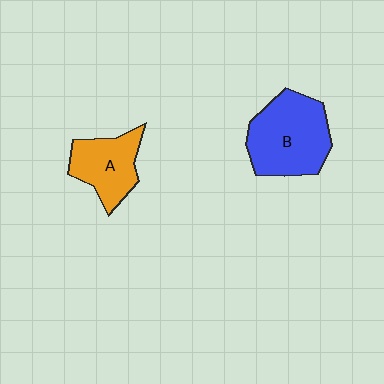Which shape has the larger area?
Shape B (blue).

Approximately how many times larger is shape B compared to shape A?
Approximately 1.5 times.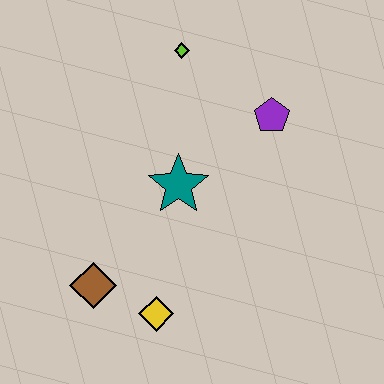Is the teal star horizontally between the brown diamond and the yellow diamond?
No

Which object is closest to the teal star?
The purple pentagon is closest to the teal star.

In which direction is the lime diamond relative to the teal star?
The lime diamond is above the teal star.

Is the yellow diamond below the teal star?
Yes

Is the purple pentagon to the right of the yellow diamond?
Yes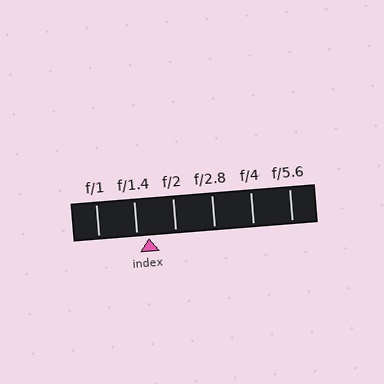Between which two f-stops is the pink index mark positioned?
The index mark is between f/1.4 and f/2.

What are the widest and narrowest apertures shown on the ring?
The widest aperture shown is f/1 and the narrowest is f/5.6.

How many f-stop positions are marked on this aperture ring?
There are 6 f-stop positions marked.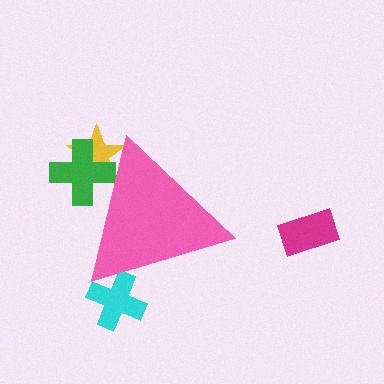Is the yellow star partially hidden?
Yes, the yellow star is partially hidden behind the pink triangle.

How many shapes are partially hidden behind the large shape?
3 shapes are partially hidden.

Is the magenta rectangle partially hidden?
No, the magenta rectangle is fully visible.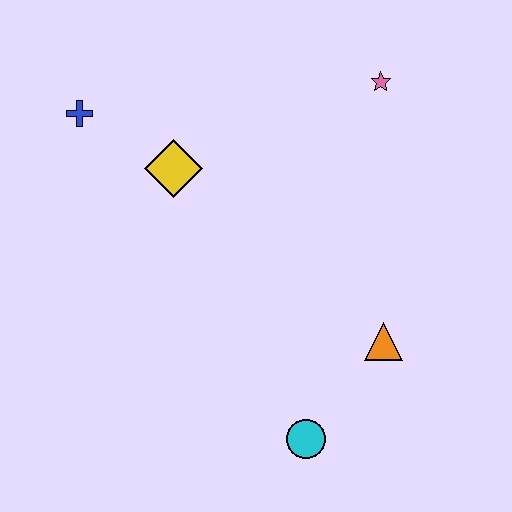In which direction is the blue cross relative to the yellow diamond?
The blue cross is to the left of the yellow diamond.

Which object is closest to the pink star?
The yellow diamond is closest to the pink star.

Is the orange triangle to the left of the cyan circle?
No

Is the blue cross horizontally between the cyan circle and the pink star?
No